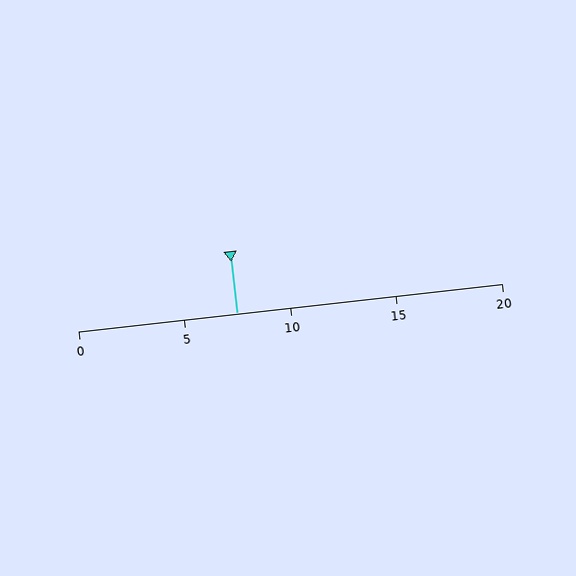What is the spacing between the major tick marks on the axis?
The major ticks are spaced 5 apart.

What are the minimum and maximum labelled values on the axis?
The axis runs from 0 to 20.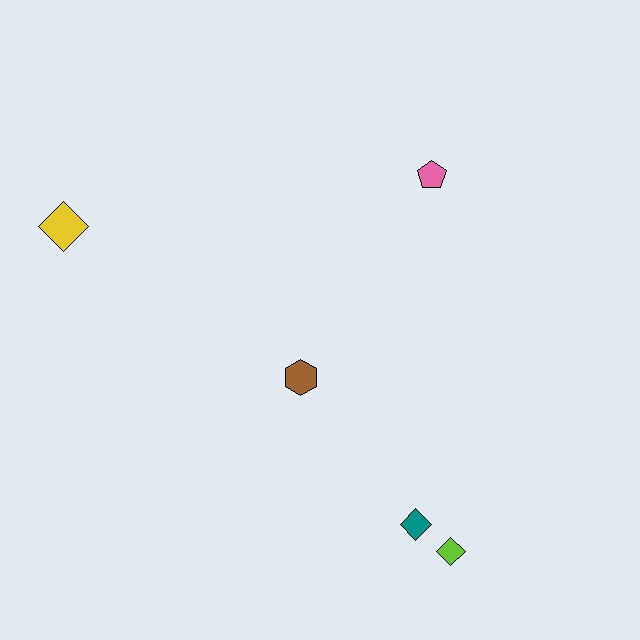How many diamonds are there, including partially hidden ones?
There are 3 diamonds.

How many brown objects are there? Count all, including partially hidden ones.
There is 1 brown object.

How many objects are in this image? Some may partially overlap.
There are 5 objects.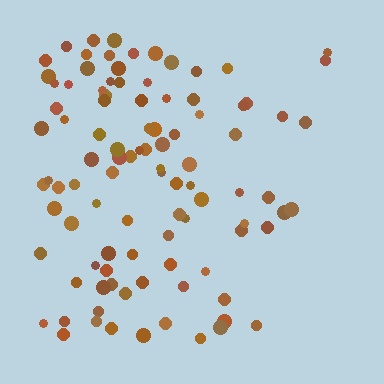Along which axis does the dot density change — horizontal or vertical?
Horizontal.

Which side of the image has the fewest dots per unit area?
The right.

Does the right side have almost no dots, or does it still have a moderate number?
Still a moderate number, just noticeably fewer than the left.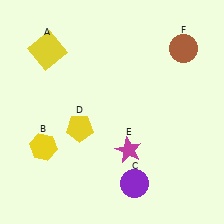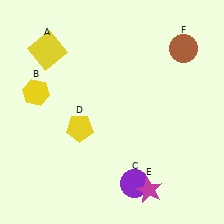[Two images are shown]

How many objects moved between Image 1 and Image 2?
2 objects moved between the two images.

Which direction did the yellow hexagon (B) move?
The yellow hexagon (B) moved up.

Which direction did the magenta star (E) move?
The magenta star (E) moved down.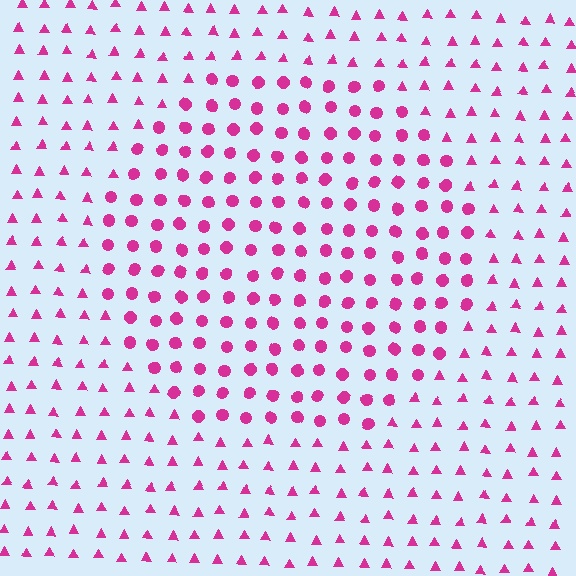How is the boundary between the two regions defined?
The boundary is defined by a change in element shape: circles inside vs. triangles outside. All elements share the same color and spacing.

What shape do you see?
I see a circle.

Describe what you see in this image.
The image is filled with small magenta elements arranged in a uniform grid. A circle-shaped region contains circles, while the surrounding area contains triangles. The boundary is defined purely by the change in element shape.